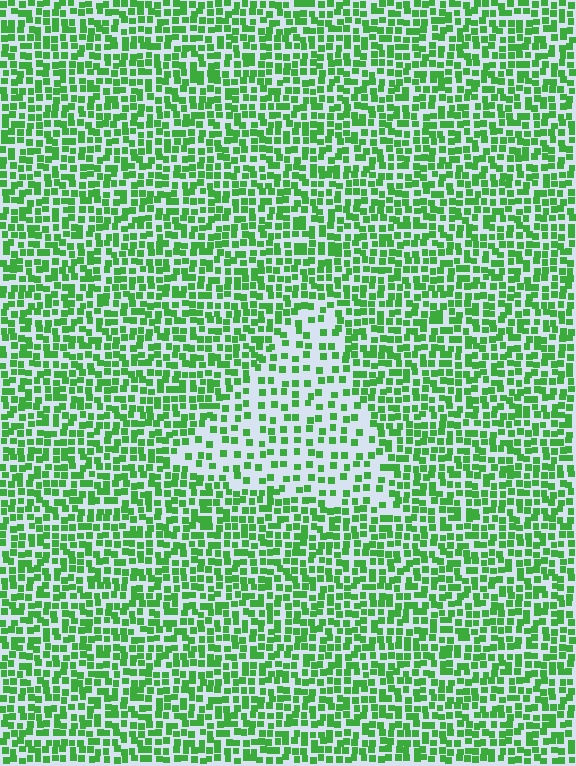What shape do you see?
I see a triangle.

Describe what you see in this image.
The image contains small green elements arranged at two different densities. A triangle-shaped region is visible where the elements are less densely packed than the surrounding area.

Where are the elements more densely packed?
The elements are more densely packed outside the triangle boundary.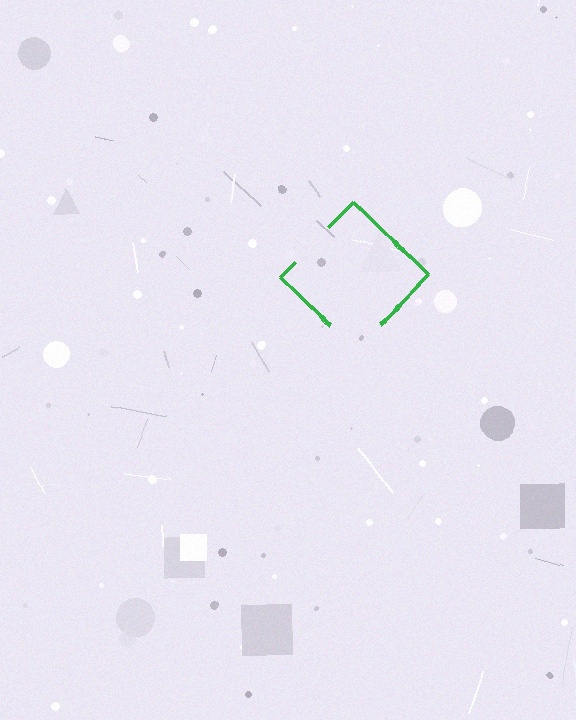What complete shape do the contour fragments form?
The contour fragments form a diamond.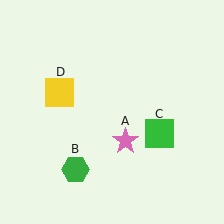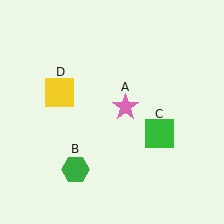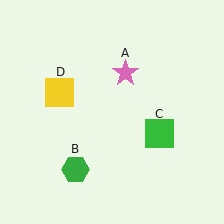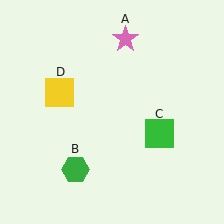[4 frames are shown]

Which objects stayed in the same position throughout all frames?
Green hexagon (object B) and green square (object C) and yellow square (object D) remained stationary.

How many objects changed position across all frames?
1 object changed position: pink star (object A).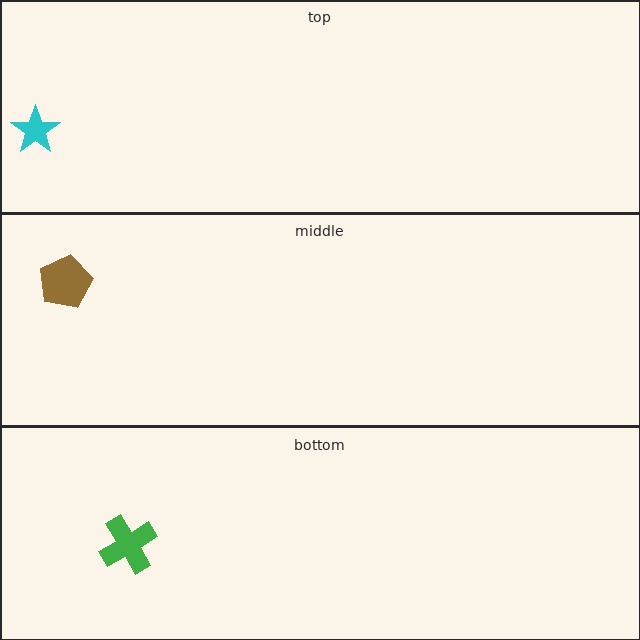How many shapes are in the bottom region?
1.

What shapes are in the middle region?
The brown pentagon.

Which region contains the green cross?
The bottom region.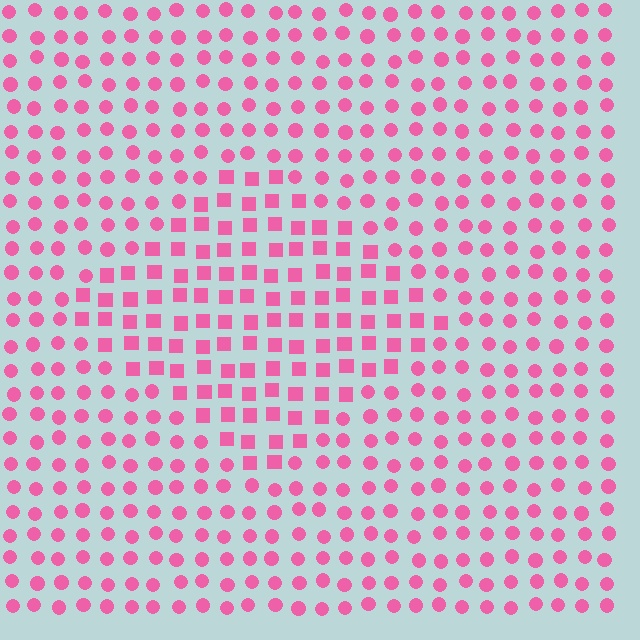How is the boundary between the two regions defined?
The boundary is defined by a change in element shape: squares inside vs. circles outside. All elements share the same color and spacing.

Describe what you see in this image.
The image is filled with small pink elements arranged in a uniform grid. A diamond-shaped region contains squares, while the surrounding area contains circles. The boundary is defined purely by the change in element shape.